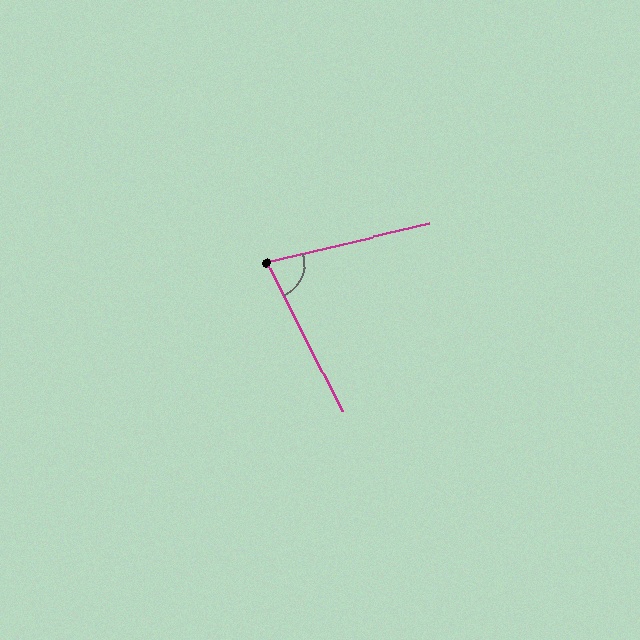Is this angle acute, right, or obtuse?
It is acute.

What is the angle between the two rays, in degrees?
Approximately 77 degrees.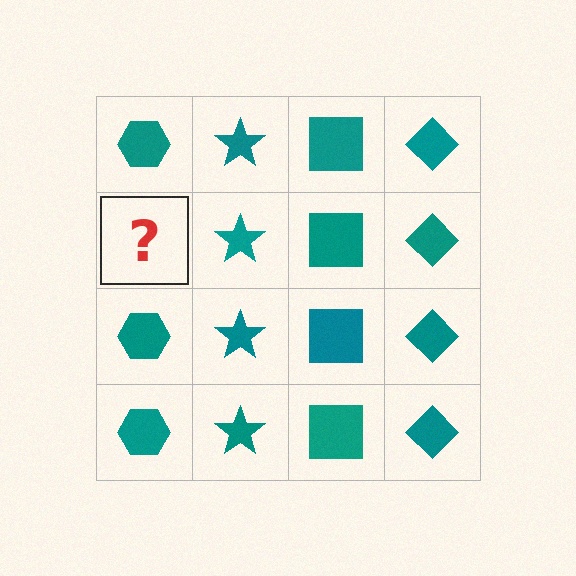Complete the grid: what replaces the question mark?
The question mark should be replaced with a teal hexagon.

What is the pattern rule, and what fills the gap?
The rule is that each column has a consistent shape. The gap should be filled with a teal hexagon.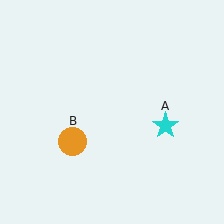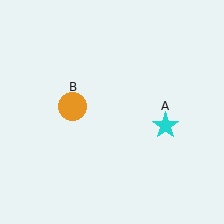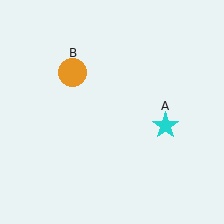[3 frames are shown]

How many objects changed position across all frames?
1 object changed position: orange circle (object B).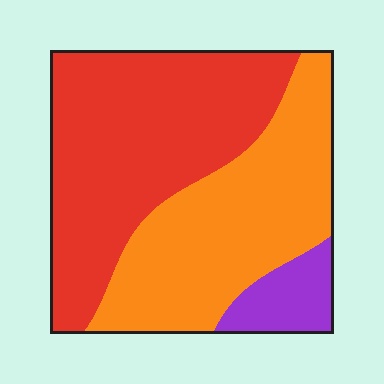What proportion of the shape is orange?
Orange covers 41% of the shape.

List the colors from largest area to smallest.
From largest to smallest: red, orange, purple.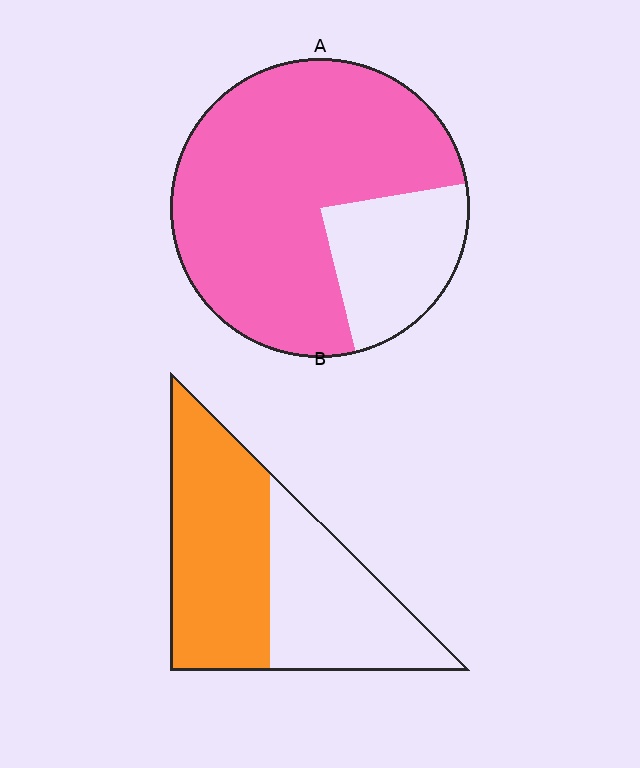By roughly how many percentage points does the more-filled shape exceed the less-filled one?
By roughly 20 percentage points (A over B).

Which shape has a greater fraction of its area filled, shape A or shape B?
Shape A.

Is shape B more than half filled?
Yes.